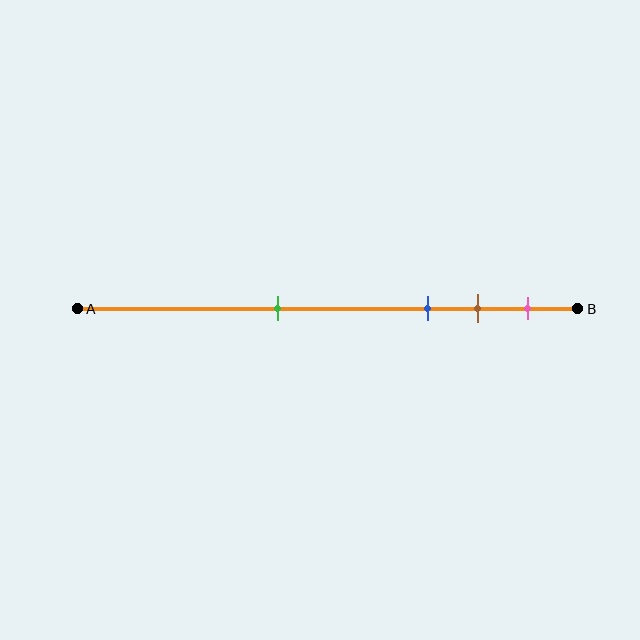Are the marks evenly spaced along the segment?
No, the marks are not evenly spaced.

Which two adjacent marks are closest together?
The brown and pink marks are the closest adjacent pair.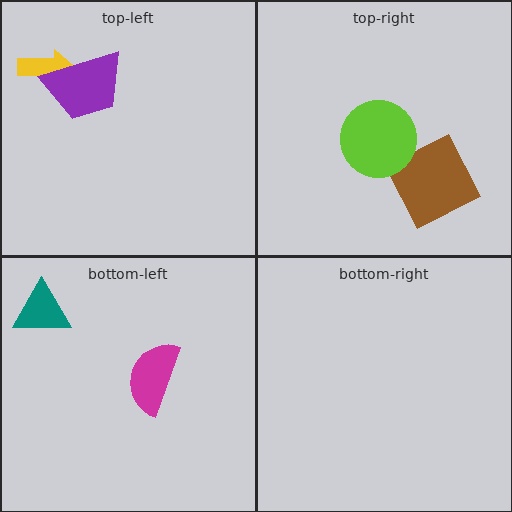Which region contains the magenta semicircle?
The bottom-left region.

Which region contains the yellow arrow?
The top-left region.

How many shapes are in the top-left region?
2.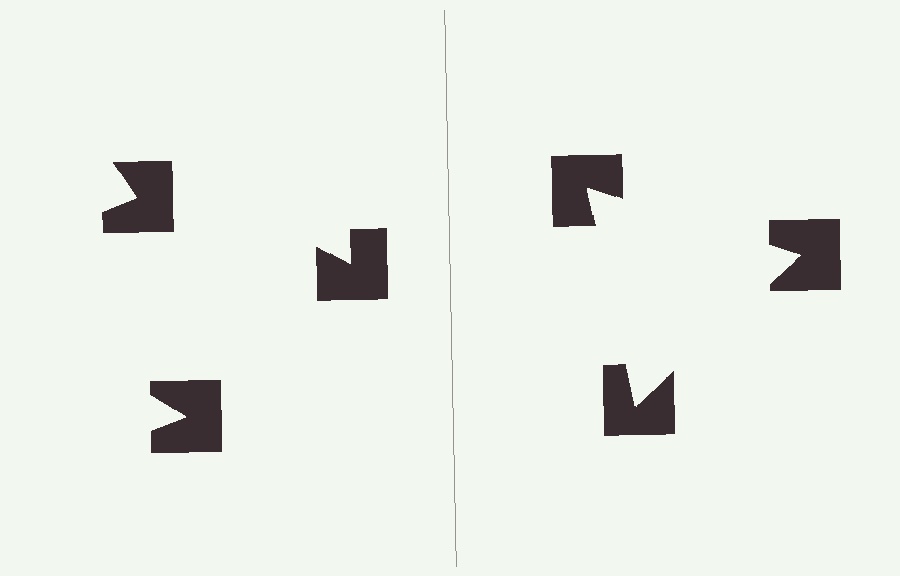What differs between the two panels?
The notched squares are positioned identically on both sides; only the wedge orientations differ. On the right they align to a triangle; on the left they are misaligned.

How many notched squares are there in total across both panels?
6 — 3 on each side.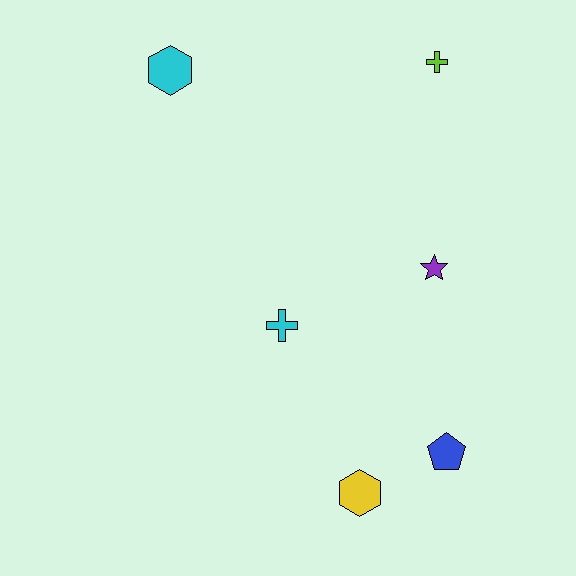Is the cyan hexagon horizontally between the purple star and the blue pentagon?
No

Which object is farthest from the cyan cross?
The lime cross is farthest from the cyan cross.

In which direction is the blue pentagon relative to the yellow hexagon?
The blue pentagon is to the right of the yellow hexagon.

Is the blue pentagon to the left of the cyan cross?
No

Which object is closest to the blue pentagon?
The yellow hexagon is closest to the blue pentagon.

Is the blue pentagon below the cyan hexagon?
Yes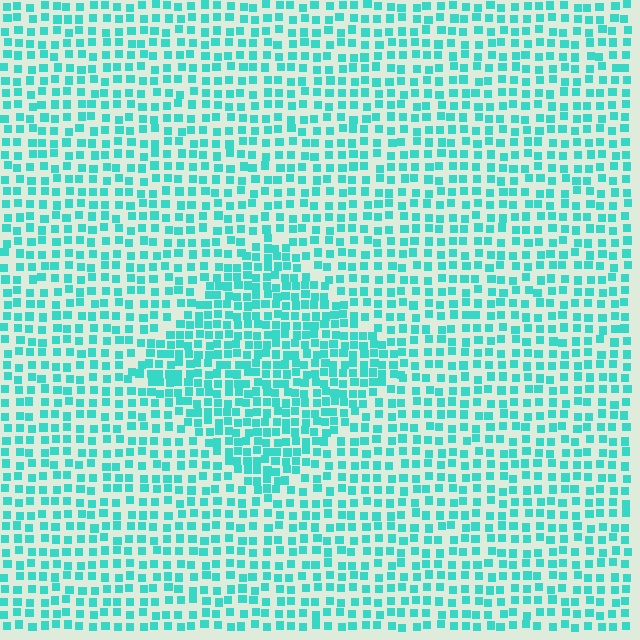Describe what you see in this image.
The image contains small cyan elements arranged at two different densities. A diamond-shaped region is visible where the elements are more densely packed than the surrounding area.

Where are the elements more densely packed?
The elements are more densely packed inside the diamond boundary.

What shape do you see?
I see a diamond.